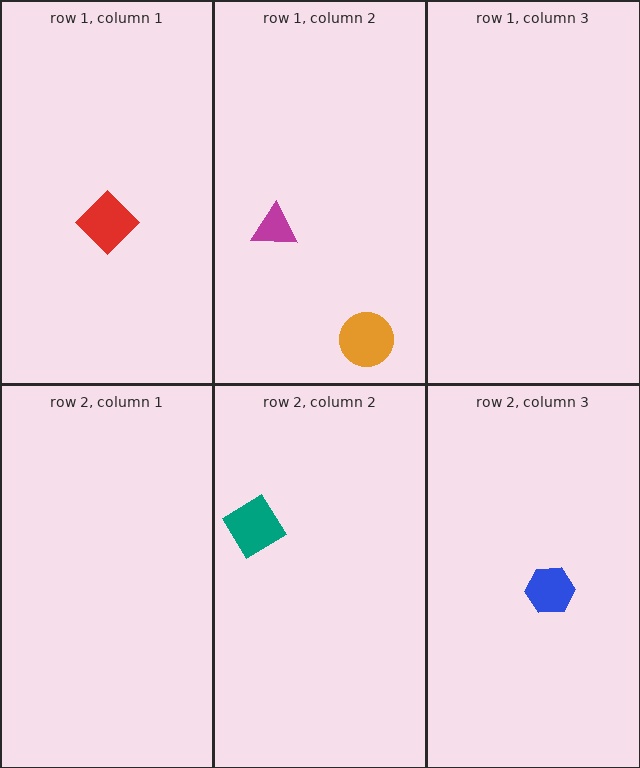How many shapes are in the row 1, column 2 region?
2.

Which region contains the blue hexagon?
The row 2, column 3 region.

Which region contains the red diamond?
The row 1, column 1 region.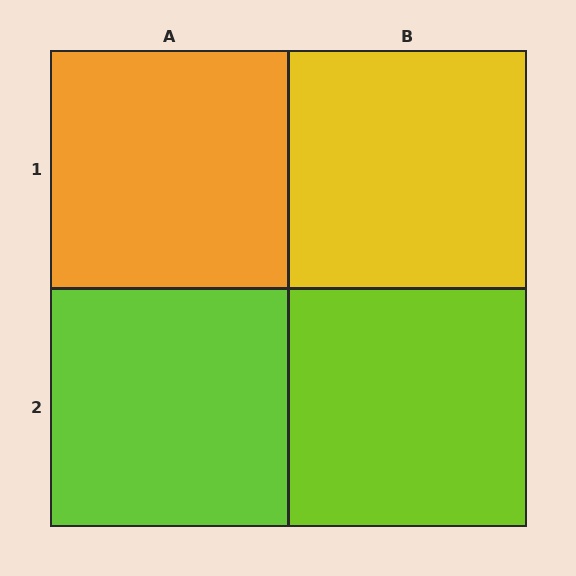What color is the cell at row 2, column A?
Lime.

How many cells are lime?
2 cells are lime.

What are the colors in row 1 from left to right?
Orange, yellow.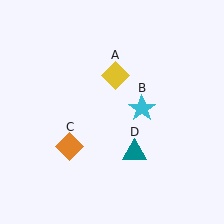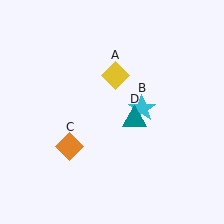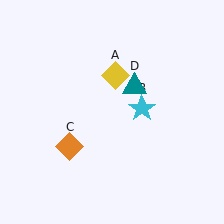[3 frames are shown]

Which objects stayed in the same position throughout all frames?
Yellow diamond (object A) and cyan star (object B) and orange diamond (object C) remained stationary.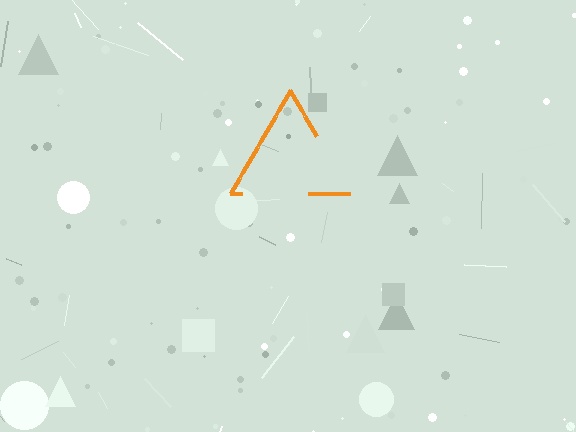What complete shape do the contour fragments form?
The contour fragments form a triangle.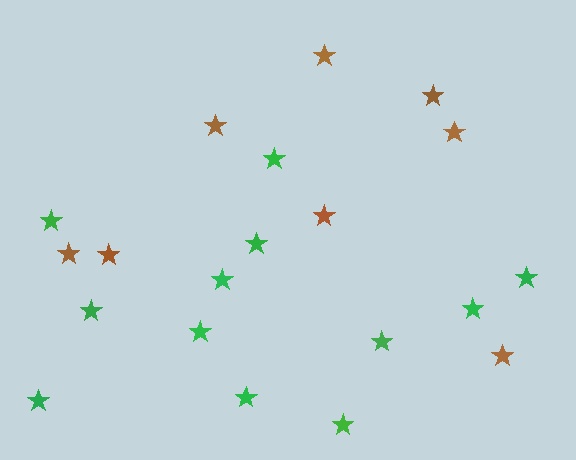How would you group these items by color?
There are 2 groups: one group of green stars (12) and one group of brown stars (8).